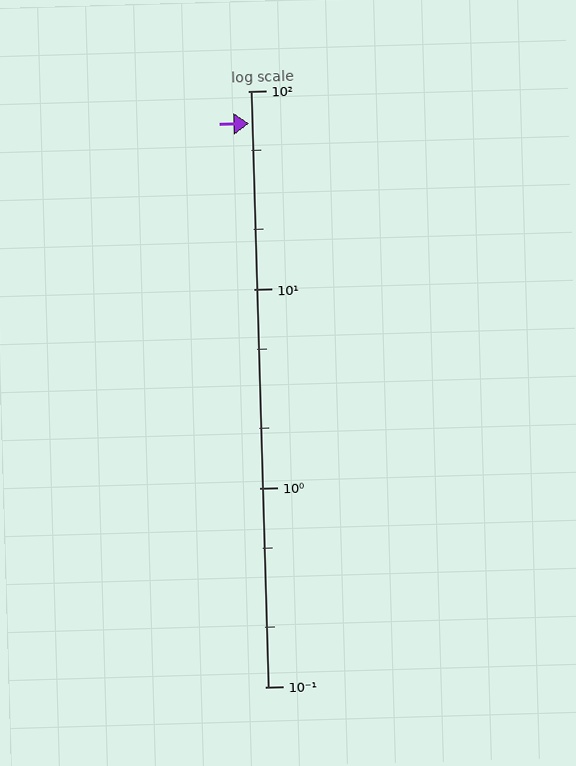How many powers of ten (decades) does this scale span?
The scale spans 3 decades, from 0.1 to 100.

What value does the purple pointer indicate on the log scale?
The pointer indicates approximately 69.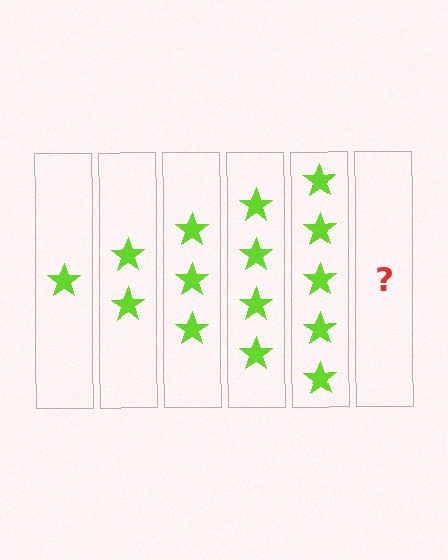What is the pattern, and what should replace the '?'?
The pattern is that each step adds one more star. The '?' should be 6 stars.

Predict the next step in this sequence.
The next step is 6 stars.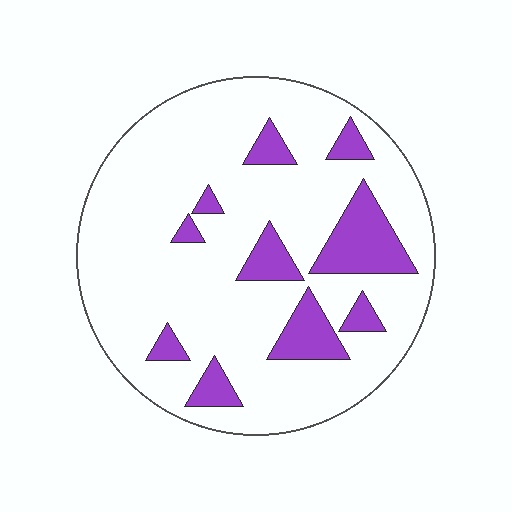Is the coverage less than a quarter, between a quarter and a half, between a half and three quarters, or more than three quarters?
Less than a quarter.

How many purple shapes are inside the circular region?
10.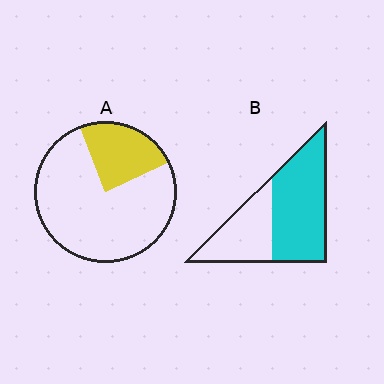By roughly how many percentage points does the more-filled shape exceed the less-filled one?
By roughly 40 percentage points (B over A).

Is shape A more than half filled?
No.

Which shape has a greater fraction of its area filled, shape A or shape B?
Shape B.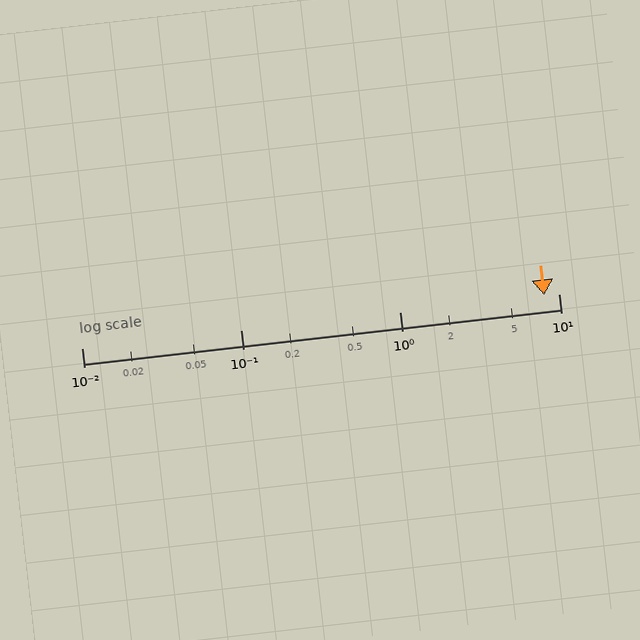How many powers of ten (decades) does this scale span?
The scale spans 3 decades, from 0.01 to 10.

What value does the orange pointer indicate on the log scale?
The pointer indicates approximately 8.1.